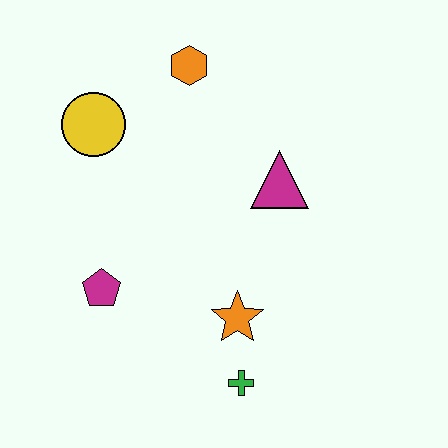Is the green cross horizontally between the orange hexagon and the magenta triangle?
Yes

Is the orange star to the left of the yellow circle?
No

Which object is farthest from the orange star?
The orange hexagon is farthest from the orange star.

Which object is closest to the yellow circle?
The orange hexagon is closest to the yellow circle.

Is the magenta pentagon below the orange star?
No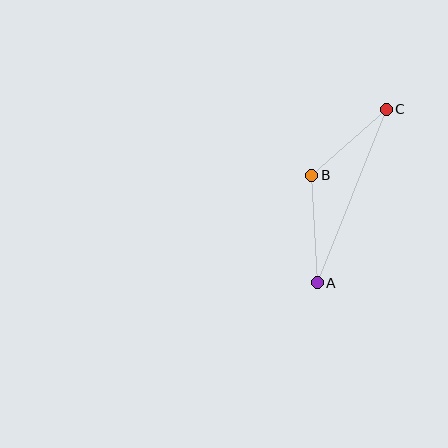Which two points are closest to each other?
Points B and C are closest to each other.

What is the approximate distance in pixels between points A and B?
The distance between A and B is approximately 108 pixels.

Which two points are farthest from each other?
Points A and C are farthest from each other.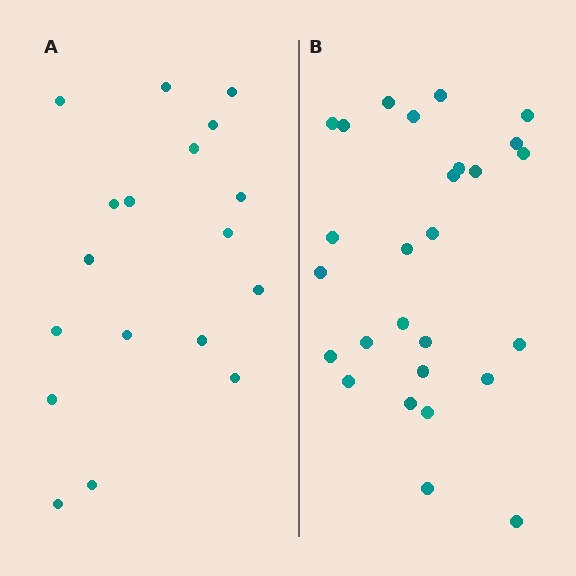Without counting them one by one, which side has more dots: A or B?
Region B (the right region) has more dots.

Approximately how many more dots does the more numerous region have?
Region B has roughly 8 or so more dots than region A.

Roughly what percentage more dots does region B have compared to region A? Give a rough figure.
About 50% more.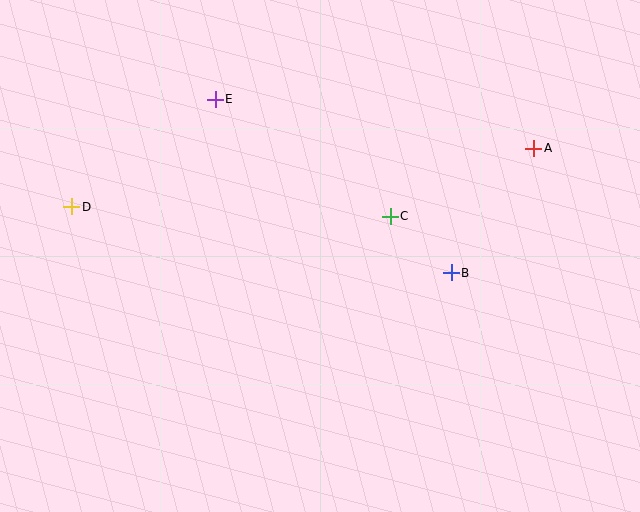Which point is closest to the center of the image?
Point C at (390, 216) is closest to the center.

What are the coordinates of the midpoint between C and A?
The midpoint between C and A is at (462, 182).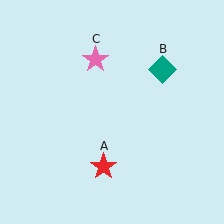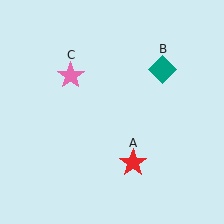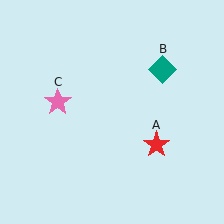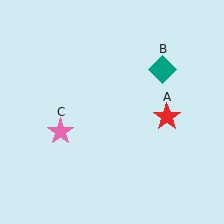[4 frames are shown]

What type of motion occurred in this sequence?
The red star (object A), pink star (object C) rotated counterclockwise around the center of the scene.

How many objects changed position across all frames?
2 objects changed position: red star (object A), pink star (object C).